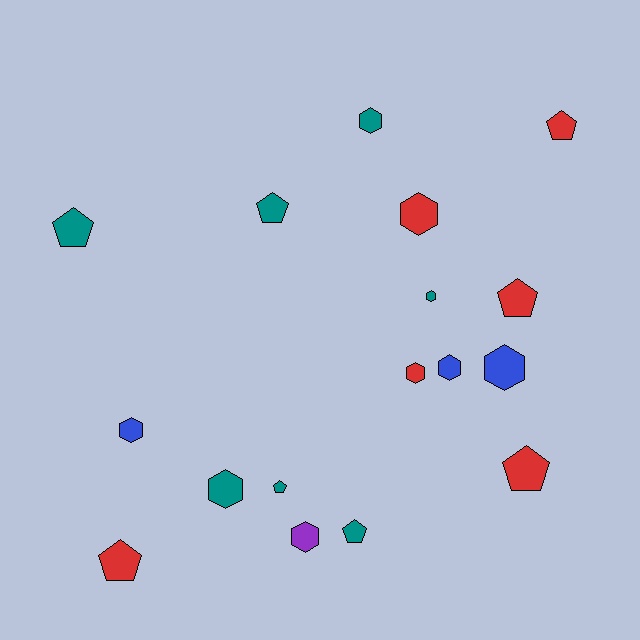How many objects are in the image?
There are 17 objects.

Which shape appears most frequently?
Hexagon, with 9 objects.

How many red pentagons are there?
There are 4 red pentagons.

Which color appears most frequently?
Teal, with 7 objects.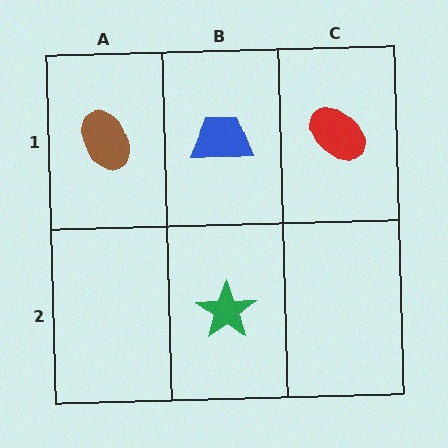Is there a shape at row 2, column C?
No, that cell is empty.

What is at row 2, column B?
A green star.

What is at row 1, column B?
A blue trapezoid.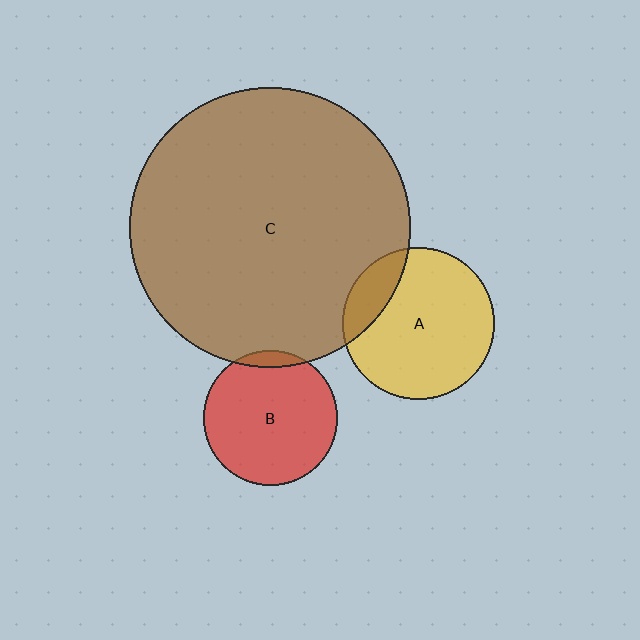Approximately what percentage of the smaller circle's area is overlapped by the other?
Approximately 5%.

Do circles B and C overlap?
Yes.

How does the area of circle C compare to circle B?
Approximately 4.4 times.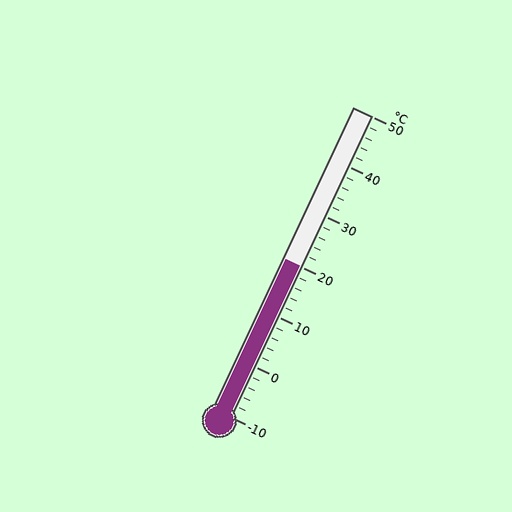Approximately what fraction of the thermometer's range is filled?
The thermometer is filled to approximately 50% of its range.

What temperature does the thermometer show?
The thermometer shows approximately 20°C.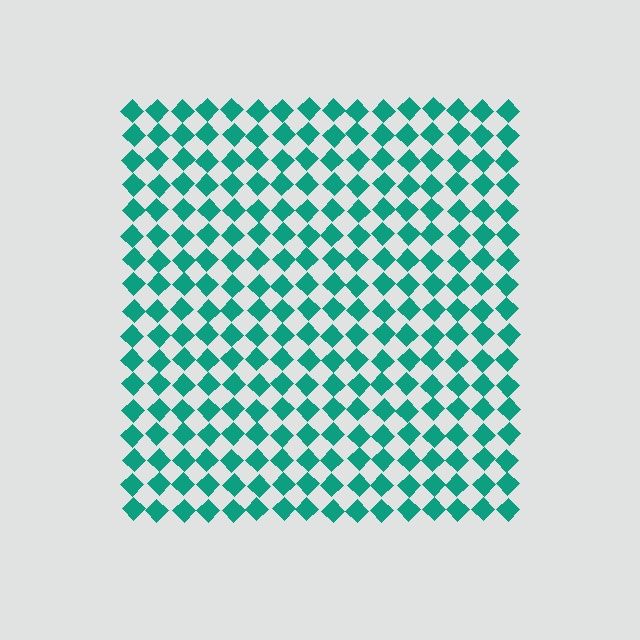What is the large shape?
The large shape is a square.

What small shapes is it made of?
It is made of small diamonds.